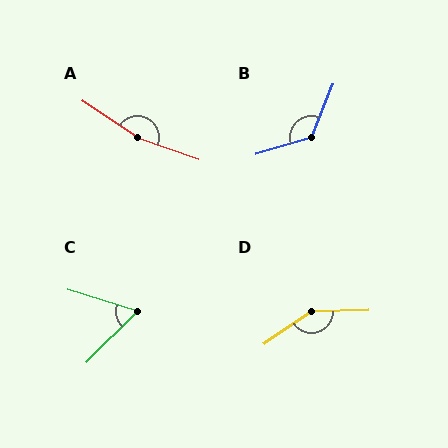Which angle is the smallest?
C, at approximately 62 degrees.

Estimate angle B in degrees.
Approximately 128 degrees.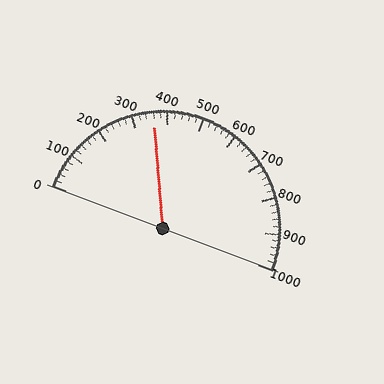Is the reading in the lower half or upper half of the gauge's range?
The reading is in the lower half of the range (0 to 1000).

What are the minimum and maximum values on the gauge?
The gauge ranges from 0 to 1000.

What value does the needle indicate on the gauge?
The needle indicates approximately 360.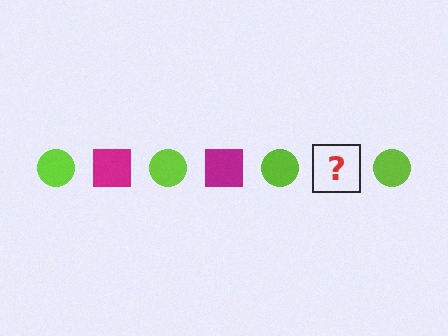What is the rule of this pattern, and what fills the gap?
The rule is that the pattern alternates between lime circle and magenta square. The gap should be filled with a magenta square.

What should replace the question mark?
The question mark should be replaced with a magenta square.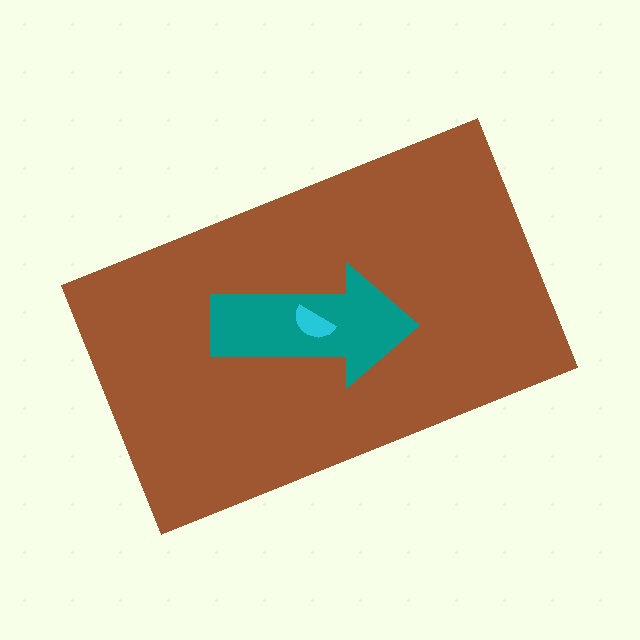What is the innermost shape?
The cyan semicircle.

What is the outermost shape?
The brown rectangle.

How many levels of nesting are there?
3.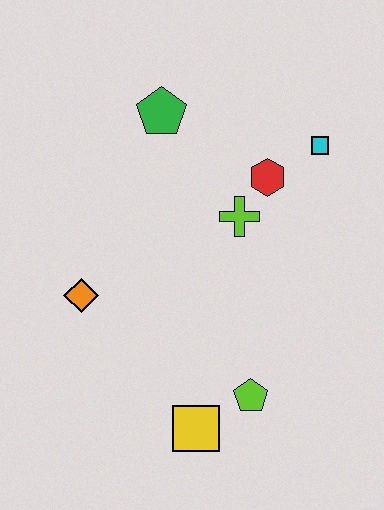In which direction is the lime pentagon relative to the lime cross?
The lime pentagon is below the lime cross.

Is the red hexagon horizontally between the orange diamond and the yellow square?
No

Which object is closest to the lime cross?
The red hexagon is closest to the lime cross.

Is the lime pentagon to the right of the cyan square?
No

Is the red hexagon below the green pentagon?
Yes